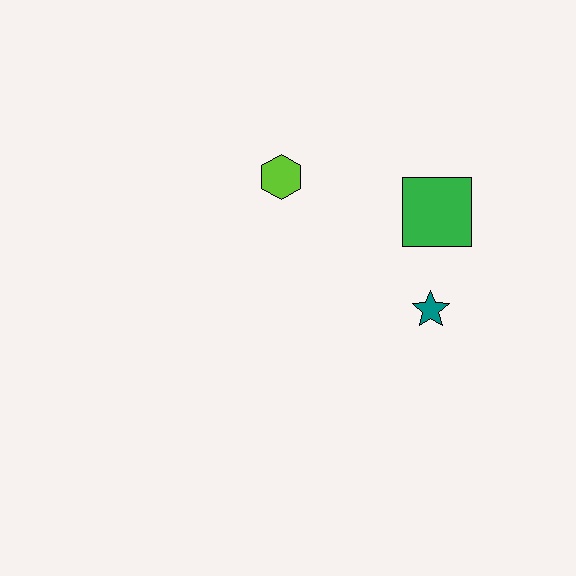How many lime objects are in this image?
There is 1 lime object.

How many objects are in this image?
There are 3 objects.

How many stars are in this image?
There is 1 star.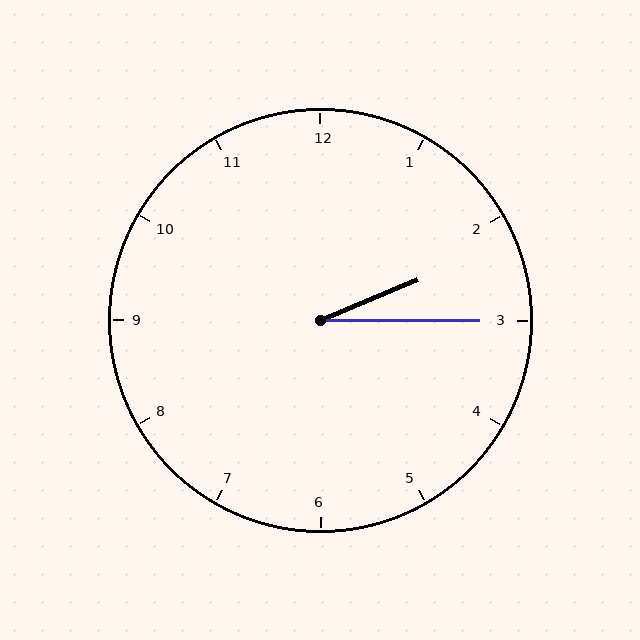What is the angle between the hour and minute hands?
Approximately 22 degrees.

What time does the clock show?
2:15.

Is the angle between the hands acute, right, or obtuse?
It is acute.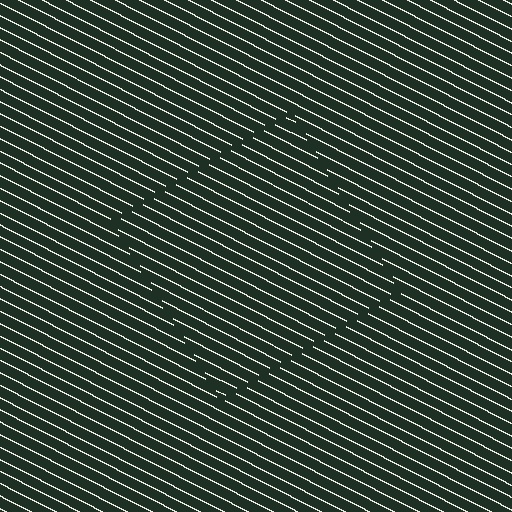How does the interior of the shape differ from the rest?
The interior of the shape contains the same grating, shifted by half a period — the contour is defined by the phase discontinuity where line-ends from the inner and outer gratings abut.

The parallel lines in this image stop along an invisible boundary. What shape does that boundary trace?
An illusory square. The interior of the shape contains the same grating, shifted by half a period — the contour is defined by the phase discontinuity where line-ends from the inner and outer gratings abut.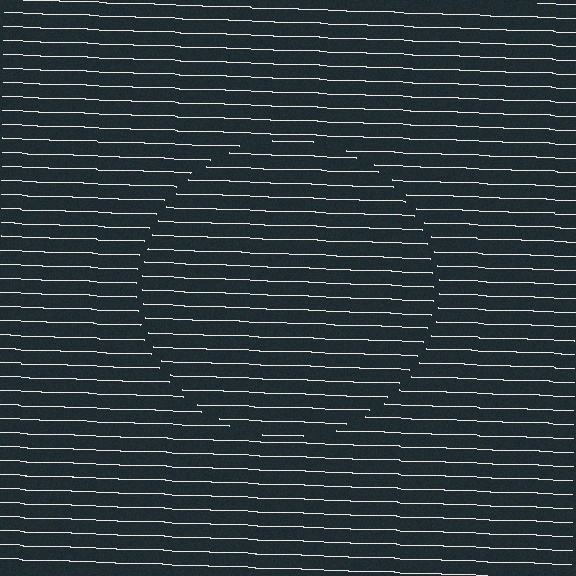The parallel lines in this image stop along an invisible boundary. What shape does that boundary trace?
An illusory circle. The interior of the shape contains the same grating, shifted by half a period — the contour is defined by the phase discontinuity where line-ends from the inner and outer gratings abut.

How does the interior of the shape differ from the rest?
The interior of the shape contains the same grating, shifted by half a period — the contour is defined by the phase discontinuity where line-ends from the inner and outer gratings abut.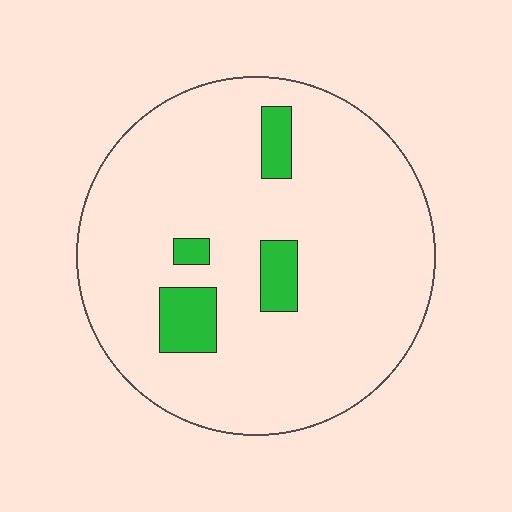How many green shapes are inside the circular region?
4.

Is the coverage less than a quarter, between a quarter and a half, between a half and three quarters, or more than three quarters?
Less than a quarter.